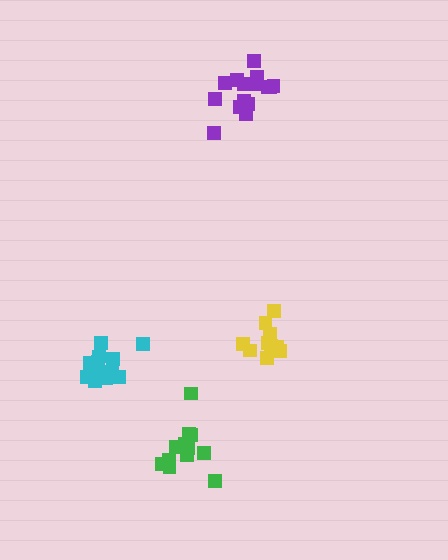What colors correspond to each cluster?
The clusters are colored: green, yellow, purple, cyan.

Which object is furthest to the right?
The yellow cluster is rightmost.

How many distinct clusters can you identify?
There are 4 distinct clusters.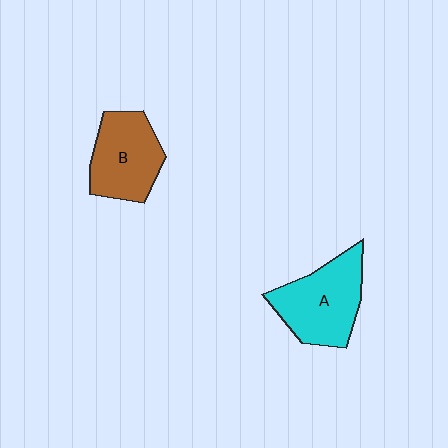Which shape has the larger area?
Shape A (cyan).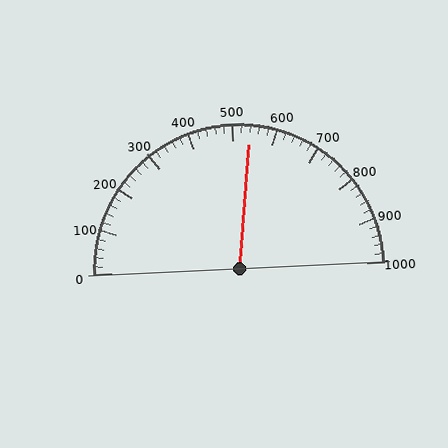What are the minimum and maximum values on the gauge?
The gauge ranges from 0 to 1000.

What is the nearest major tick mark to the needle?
The nearest major tick mark is 500.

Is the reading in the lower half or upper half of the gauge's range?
The reading is in the upper half of the range (0 to 1000).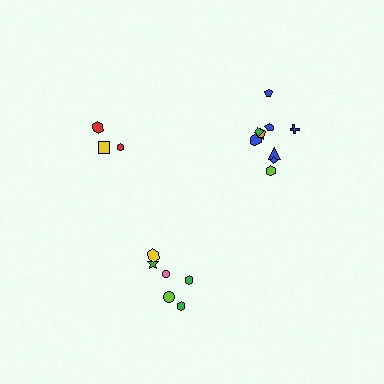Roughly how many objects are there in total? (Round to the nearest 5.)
Roughly 20 objects in total.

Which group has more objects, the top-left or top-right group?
The top-right group.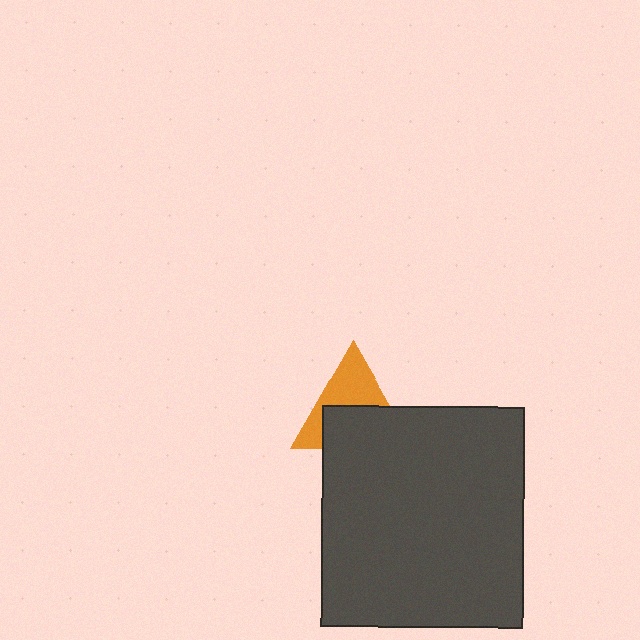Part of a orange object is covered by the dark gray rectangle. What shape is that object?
It is a triangle.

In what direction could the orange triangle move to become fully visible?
The orange triangle could move up. That would shift it out from behind the dark gray rectangle entirely.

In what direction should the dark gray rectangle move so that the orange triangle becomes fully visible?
The dark gray rectangle should move down. That is the shortest direction to clear the overlap and leave the orange triangle fully visible.